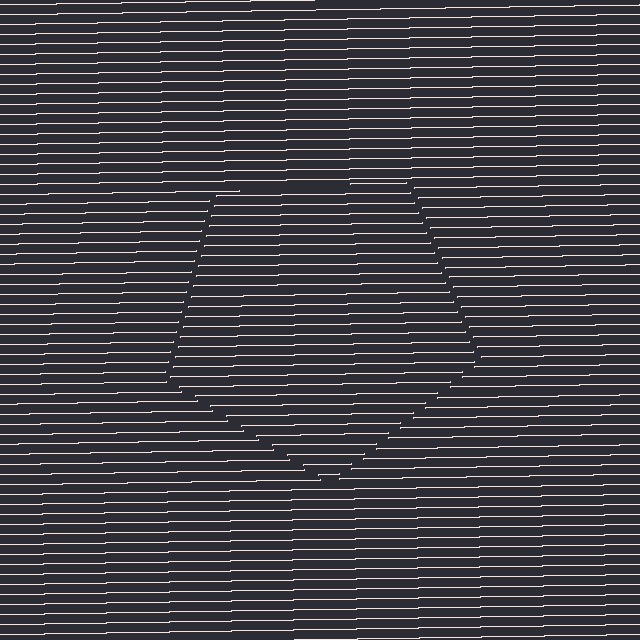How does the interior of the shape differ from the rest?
The interior of the shape contains the same grating, shifted by half a period — the contour is defined by the phase discontinuity where line-ends from the inner and outer gratings abut.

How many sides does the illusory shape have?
5 sides — the line-ends trace a pentagon.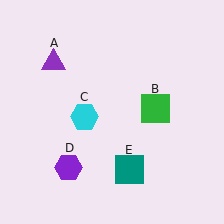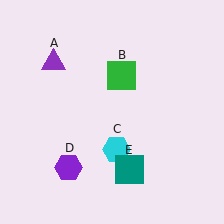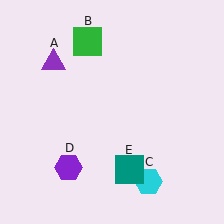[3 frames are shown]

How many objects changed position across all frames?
2 objects changed position: green square (object B), cyan hexagon (object C).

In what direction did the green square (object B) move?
The green square (object B) moved up and to the left.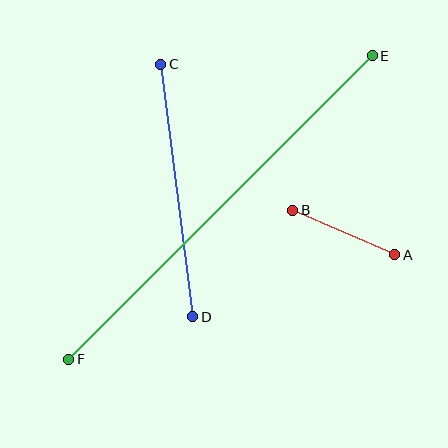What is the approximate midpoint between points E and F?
The midpoint is at approximately (221, 207) pixels.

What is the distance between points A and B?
The distance is approximately 111 pixels.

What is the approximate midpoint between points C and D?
The midpoint is at approximately (177, 191) pixels.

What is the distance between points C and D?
The distance is approximately 254 pixels.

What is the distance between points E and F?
The distance is approximately 429 pixels.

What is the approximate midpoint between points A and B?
The midpoint is at approximately (344, 232) pixels.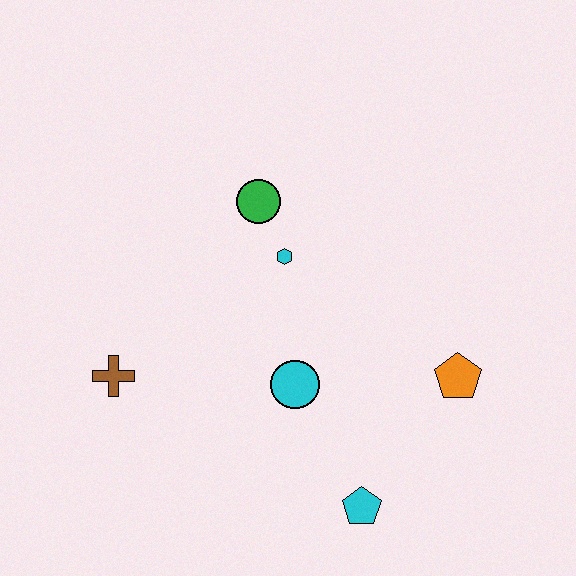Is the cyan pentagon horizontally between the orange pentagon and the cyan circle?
Yes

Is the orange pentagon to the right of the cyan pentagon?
Yes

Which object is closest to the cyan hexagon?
The green circle is closest to the cyan hexagon.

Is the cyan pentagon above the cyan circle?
No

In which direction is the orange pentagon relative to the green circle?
The orange pentagon is to the right of the green circle.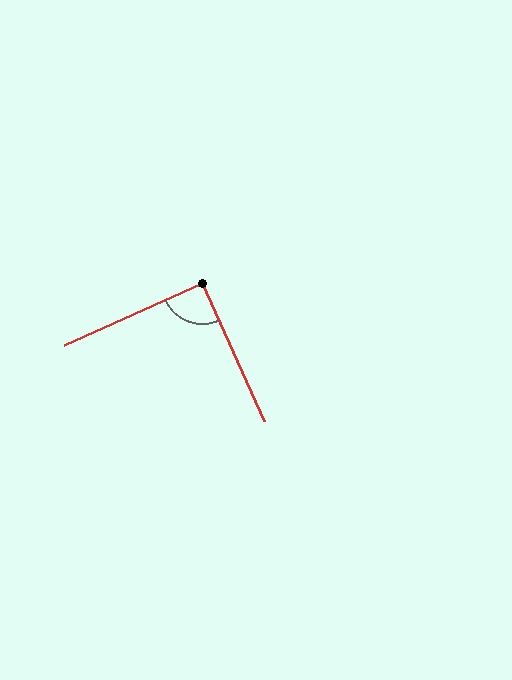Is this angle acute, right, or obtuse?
It is approximately a right angle.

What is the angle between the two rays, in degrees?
Approximately 90 degrees.